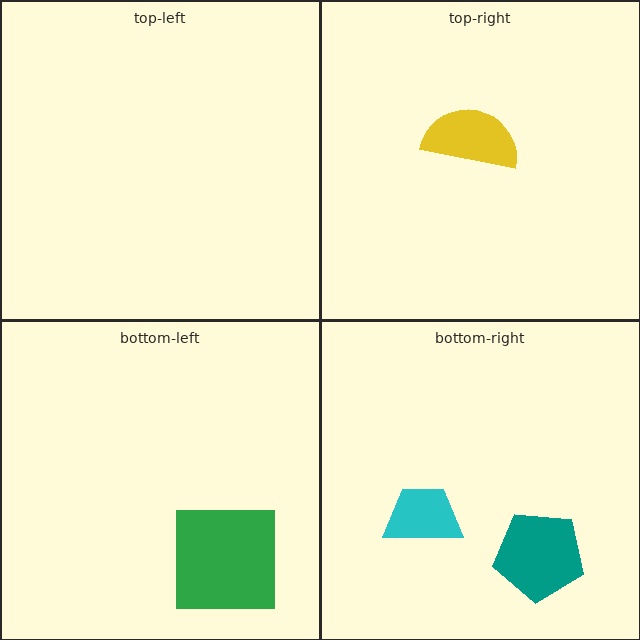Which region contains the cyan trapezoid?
The bottom-right region.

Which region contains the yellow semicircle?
The top-right region.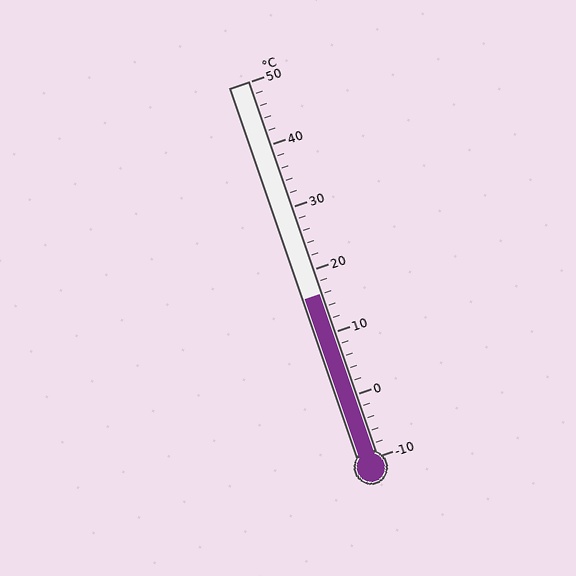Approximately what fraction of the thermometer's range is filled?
The thermometer is filled to approximately 45% of its range.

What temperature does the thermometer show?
The thermometer shows approximately 16°C.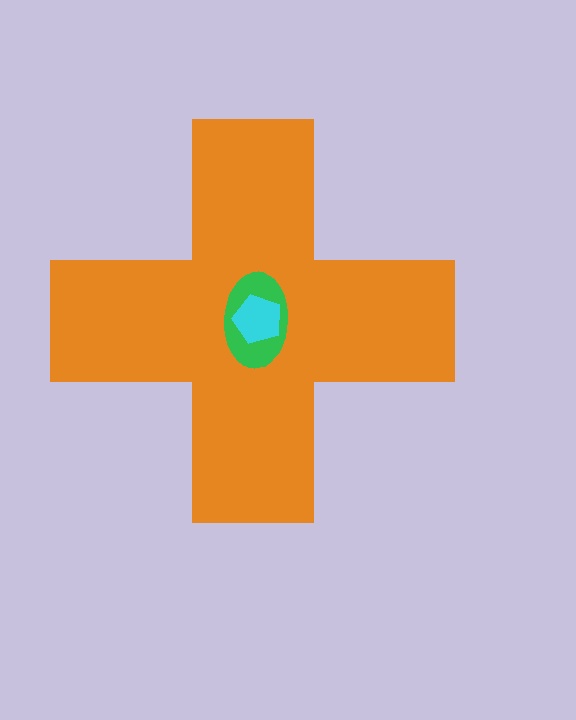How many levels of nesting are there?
3.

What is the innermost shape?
The cyan pentagon.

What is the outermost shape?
The orange cross.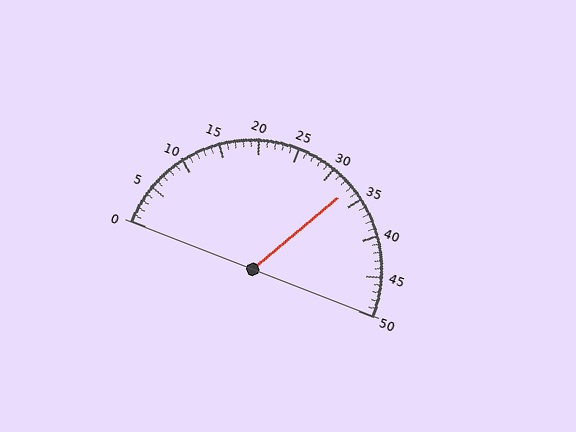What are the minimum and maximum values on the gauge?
The gauge ranges from 0 to 50.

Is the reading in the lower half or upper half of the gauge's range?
The reading is in the upper half of the range (0 to 50).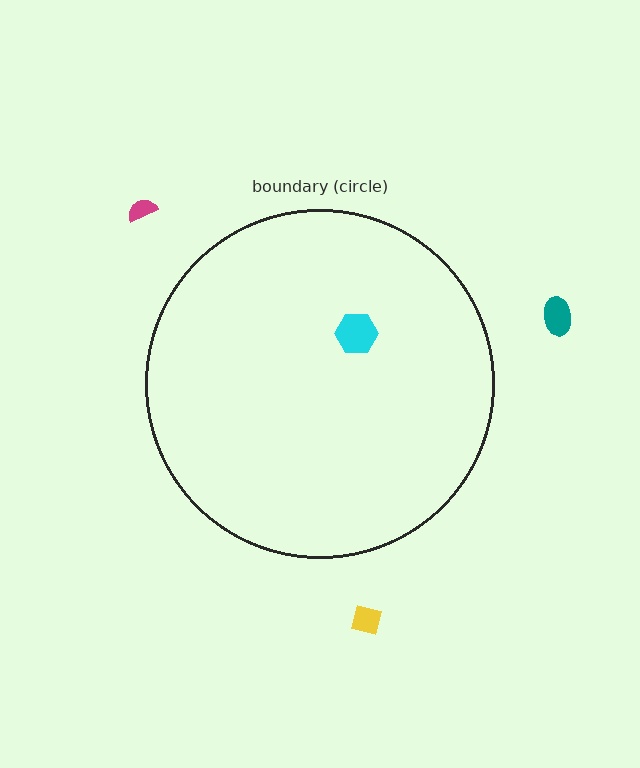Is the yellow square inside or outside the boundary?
Outside.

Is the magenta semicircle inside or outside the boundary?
Outside.